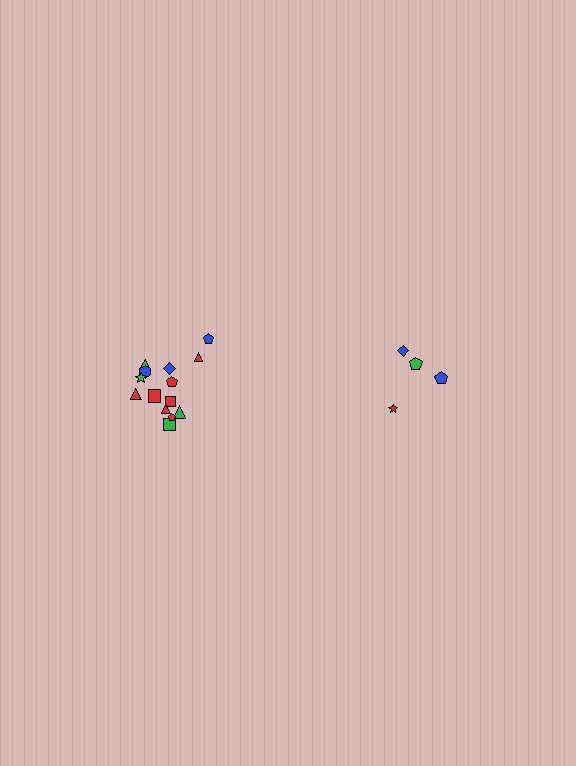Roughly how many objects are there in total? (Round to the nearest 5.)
Roughly 20 objects in total.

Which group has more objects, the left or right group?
The left group.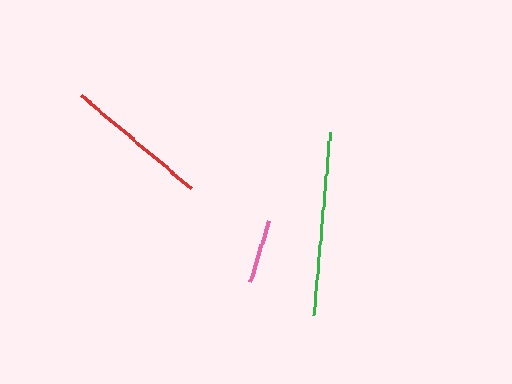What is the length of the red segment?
The red segment is approximately 144 pixels long.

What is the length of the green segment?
The green segment is approximately 183 pixels long.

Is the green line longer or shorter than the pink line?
The green line is longer than the pink line.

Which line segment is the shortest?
The pink line is the shortest at approximately 64 pixels.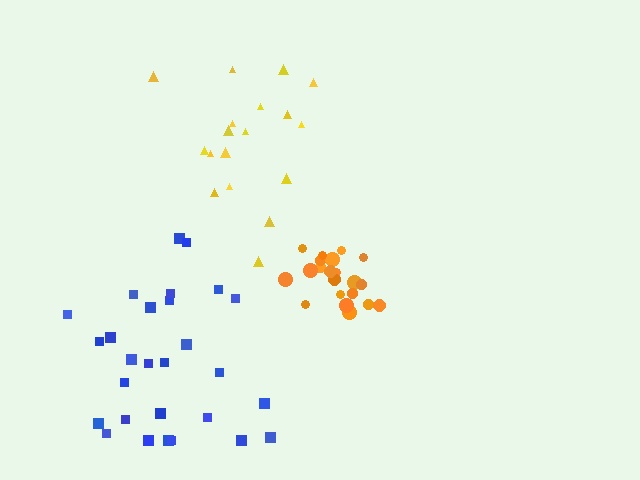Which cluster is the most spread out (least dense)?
Blue.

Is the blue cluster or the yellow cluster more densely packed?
Yellow.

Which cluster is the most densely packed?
Orange.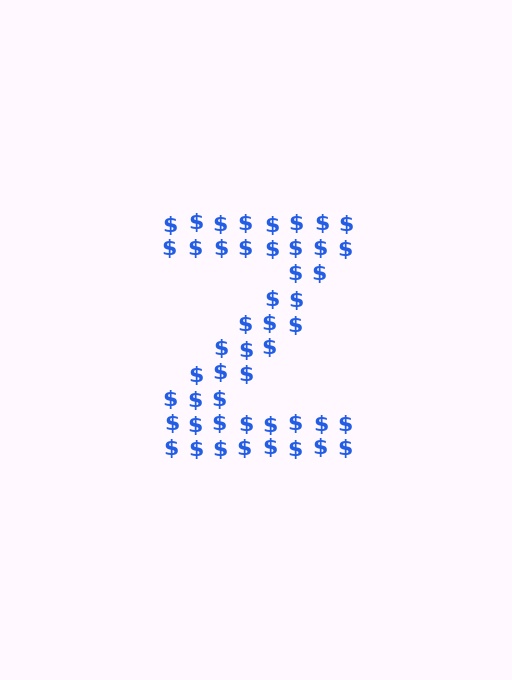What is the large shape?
The large shape is the letter Z.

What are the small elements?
The small elements are dollar signs.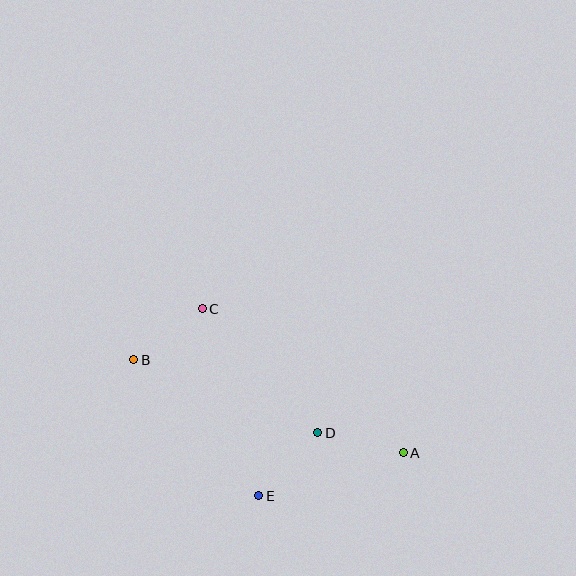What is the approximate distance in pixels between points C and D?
The distance between C and D is approximately 169 pixels.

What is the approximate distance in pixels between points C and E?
The distance between C and E is approximately 195 pixels.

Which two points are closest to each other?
Points B and C are closest to each other.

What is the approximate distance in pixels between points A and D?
The distance between A and D is approximately 88 pixels.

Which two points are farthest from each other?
Points A and B are farthest from each other.